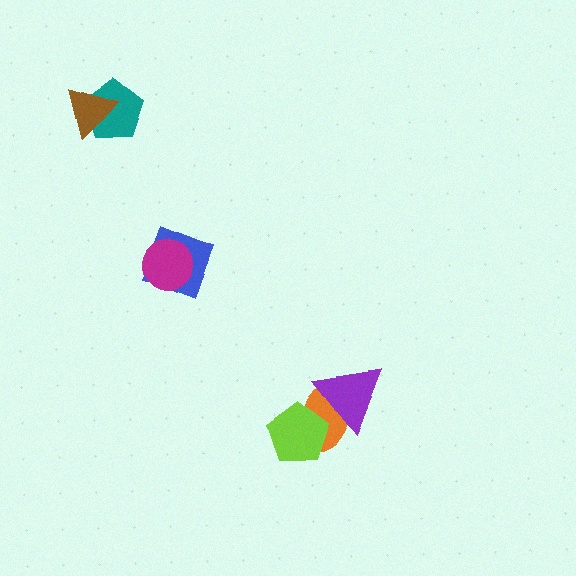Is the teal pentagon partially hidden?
Yes, it is partially covered by another shape.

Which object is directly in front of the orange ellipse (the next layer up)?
The purple triangle is directly in front of the orange ellipse.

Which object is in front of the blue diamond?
The magenta circle is in front of the blue diamond.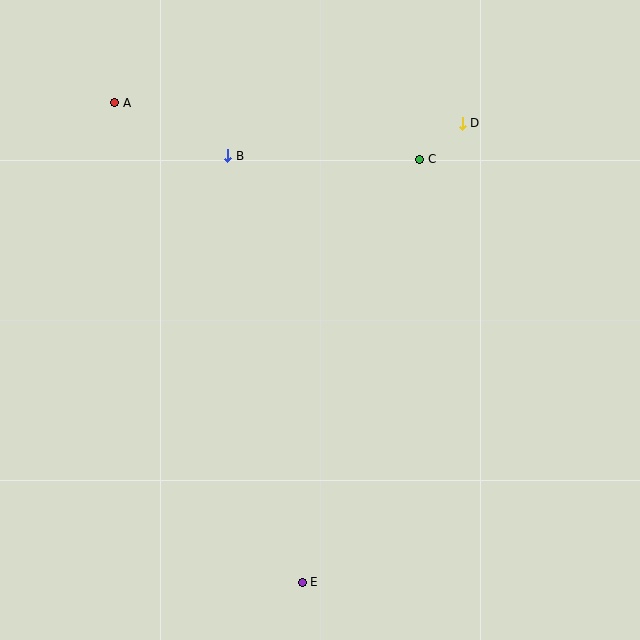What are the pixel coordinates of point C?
Point C is at (420, 159).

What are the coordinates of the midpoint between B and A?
The midpoint between B and A is at (171, 129).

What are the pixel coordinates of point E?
Point E is at (302, 582).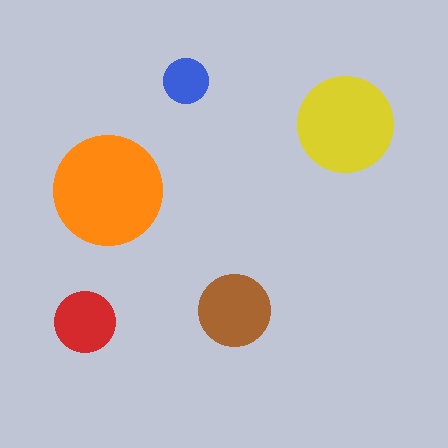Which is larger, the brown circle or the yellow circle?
The yellow one.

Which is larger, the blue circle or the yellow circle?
The yellow one.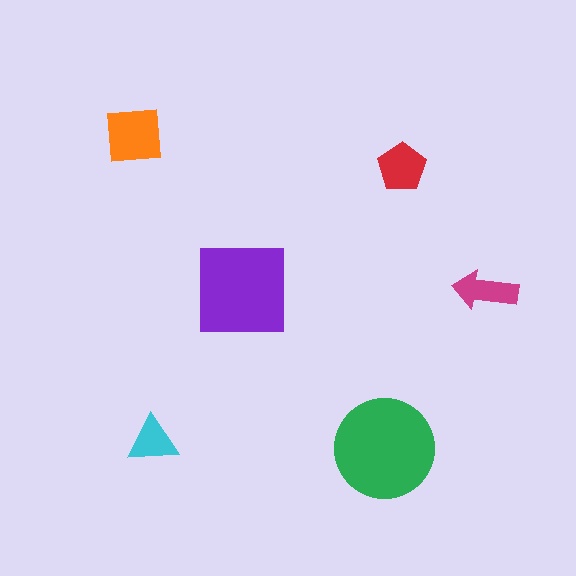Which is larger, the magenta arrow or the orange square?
The orange square.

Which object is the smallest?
The cyan triangle.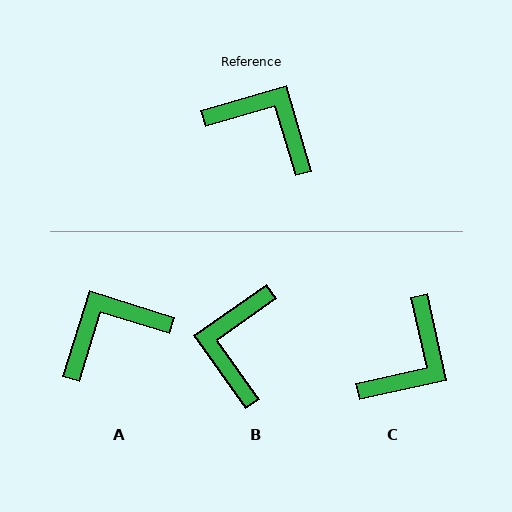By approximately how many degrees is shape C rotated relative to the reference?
Approximately 94 degrees clockwise.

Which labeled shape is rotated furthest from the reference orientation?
B, about 109 degrees away.